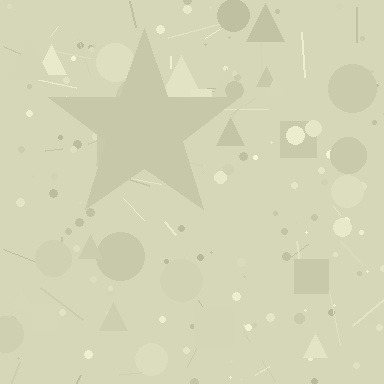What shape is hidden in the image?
A star is hidden in the image.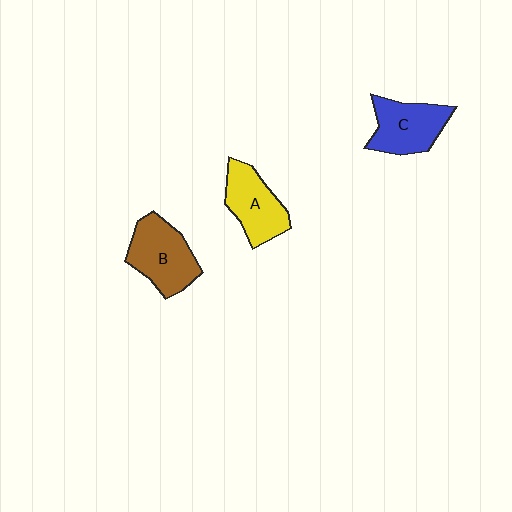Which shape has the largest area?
Shape B (brown).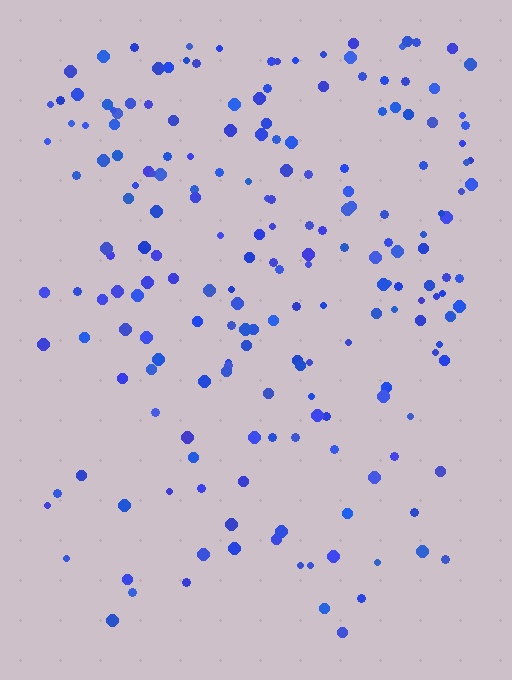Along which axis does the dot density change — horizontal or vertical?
Vertical.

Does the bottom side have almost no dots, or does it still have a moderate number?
Still a moderate number, just noticeably fewer than the top.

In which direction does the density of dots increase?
From bottom to top, with the top side densest.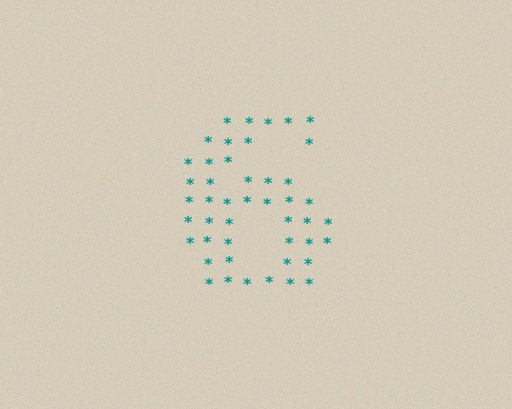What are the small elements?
The small elements are asterisks.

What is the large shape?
The large shape is the digit 6.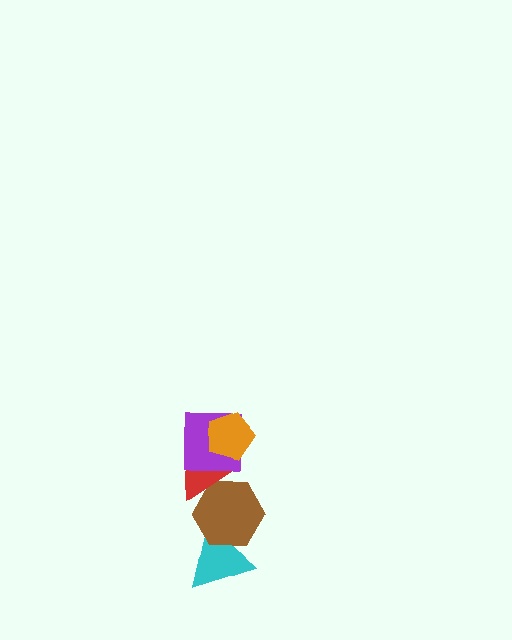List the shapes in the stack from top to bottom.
From top to bottom: the orange pentagon, the purple square, the red triangle, the brown hexagon, the cyan triangle.